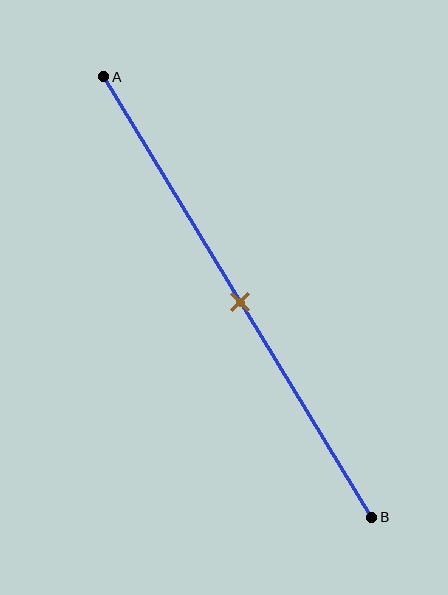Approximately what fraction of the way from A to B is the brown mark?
The brown mark is approximately 50% of the way from A to B.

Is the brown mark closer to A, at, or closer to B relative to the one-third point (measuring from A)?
The brown mark is closer to point B than the one-third point of segment AB.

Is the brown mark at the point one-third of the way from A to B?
No, the mark is at about 50% from A, not at the 33% one-third point.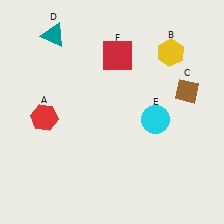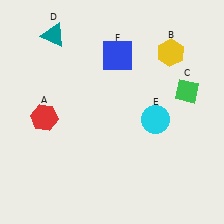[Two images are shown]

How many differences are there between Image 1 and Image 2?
There are 2 differences between the two images.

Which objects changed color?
C changed from brown to green. F changed from red to blue.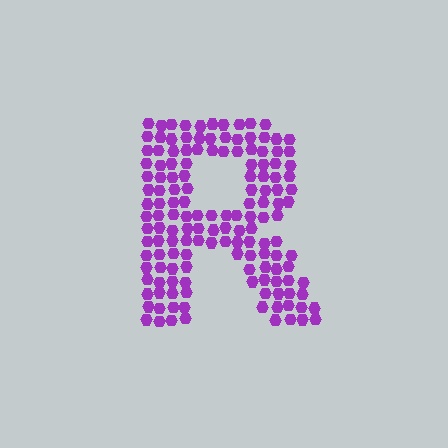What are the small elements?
The small elements are hexagons.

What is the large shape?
The large shape is the letter R.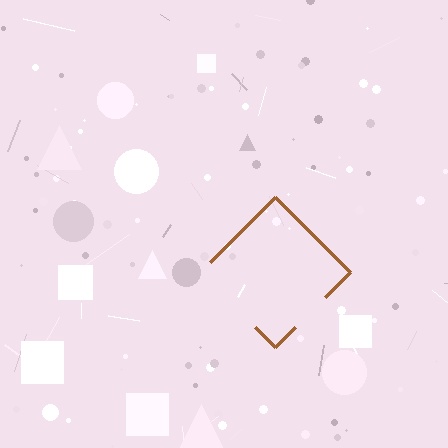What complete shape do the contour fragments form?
The contour fragments form a diamond.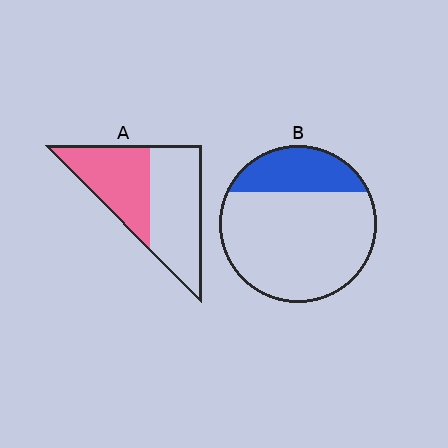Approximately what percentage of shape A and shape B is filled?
A is approximately 45% and B is approximately 25%.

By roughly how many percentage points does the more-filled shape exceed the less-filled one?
By roughly 20 percentage points (A over B).